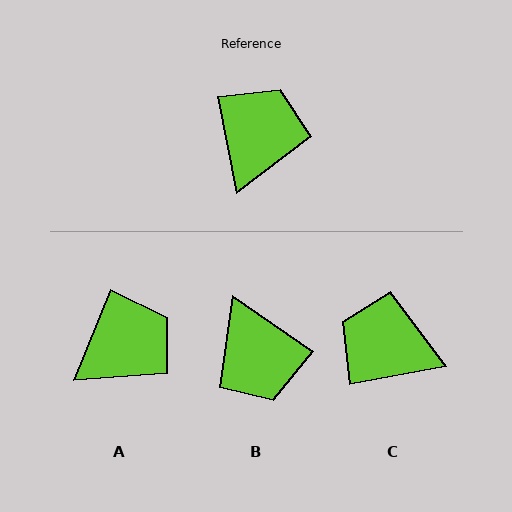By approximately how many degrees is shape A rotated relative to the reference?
Approximately 33 degrees clockwise.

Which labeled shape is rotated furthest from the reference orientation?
B, about 136 degrees away.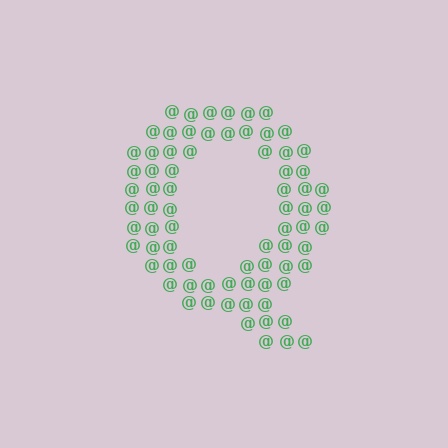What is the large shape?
The large shape is the letter Q.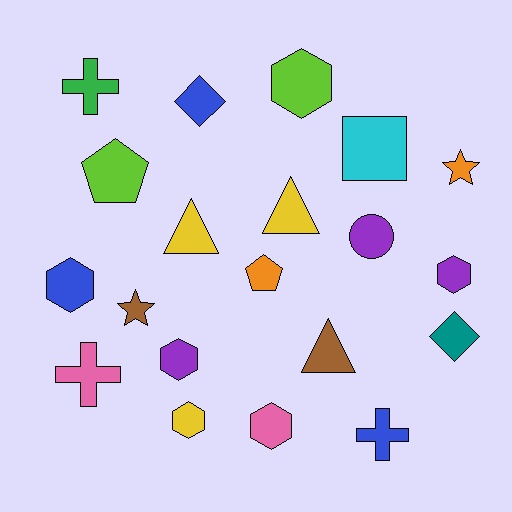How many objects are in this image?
There are 20 objects.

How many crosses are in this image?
There are 3 crosses.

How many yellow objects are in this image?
There are 3 yellow objects.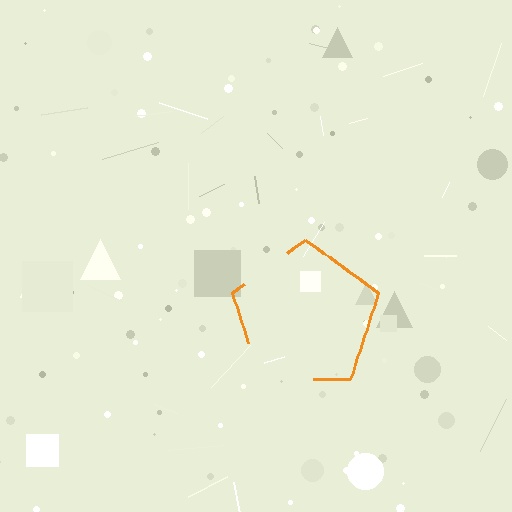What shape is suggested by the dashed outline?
The dashed outline suggests a pentagon.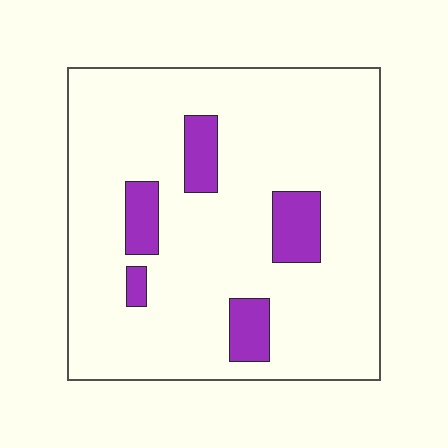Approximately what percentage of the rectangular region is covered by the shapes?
Approximately 10%.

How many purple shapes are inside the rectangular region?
5.